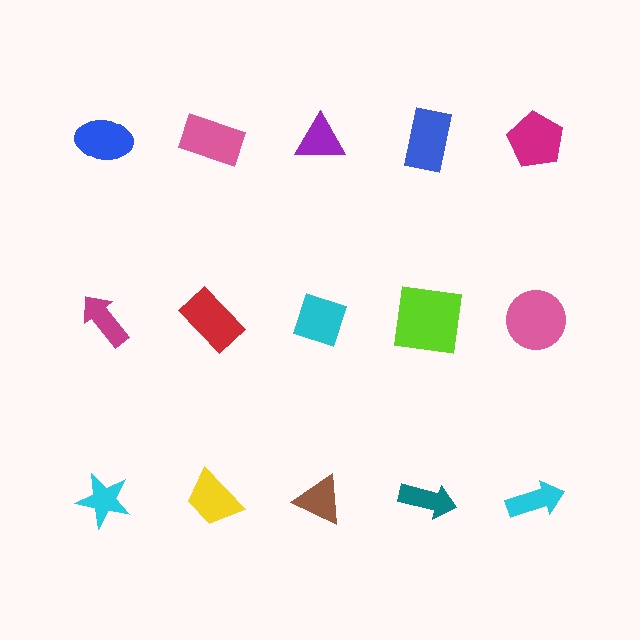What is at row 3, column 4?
A teal arrow.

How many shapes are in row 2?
5 shapes.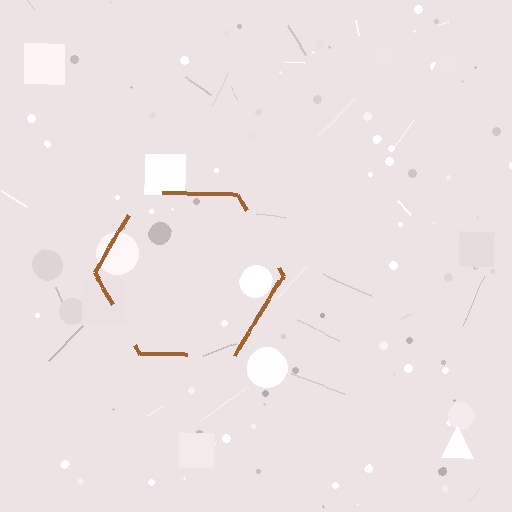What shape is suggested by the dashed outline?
The dashed outline suggests a hexagon.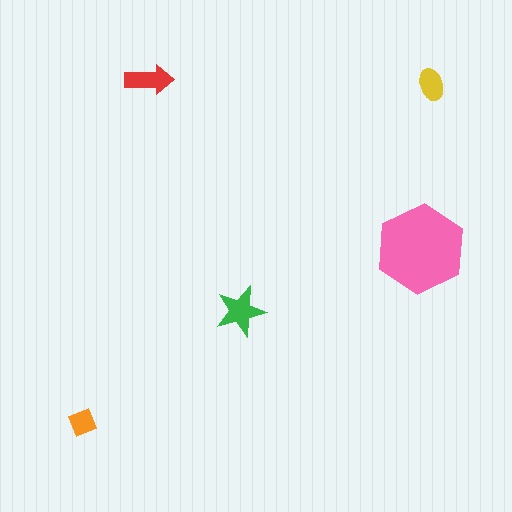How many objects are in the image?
There are 5 objects in the image.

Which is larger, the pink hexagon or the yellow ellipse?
The pink hexagon.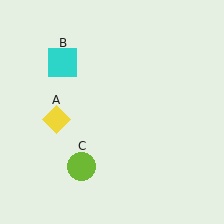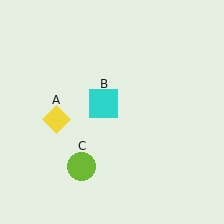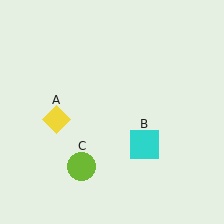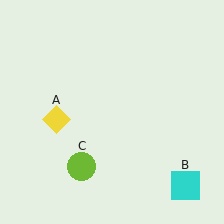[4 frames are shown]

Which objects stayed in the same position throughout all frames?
Yellow diamond (object A) and lime circle (object C) remained stationary.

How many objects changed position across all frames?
1 object changed position: cyan square (object B).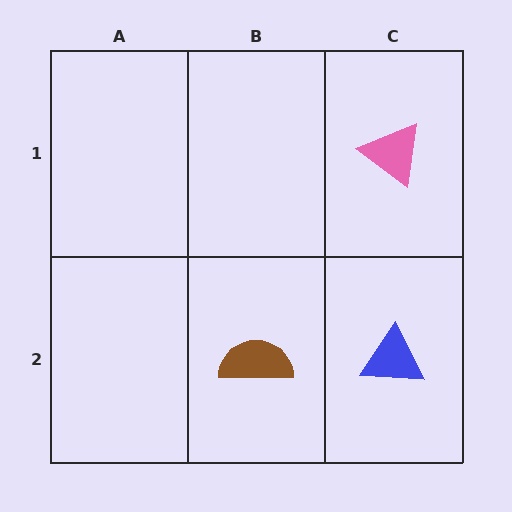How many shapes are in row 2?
2 shapes.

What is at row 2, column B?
A brown semicircle.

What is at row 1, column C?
A pink triangle.